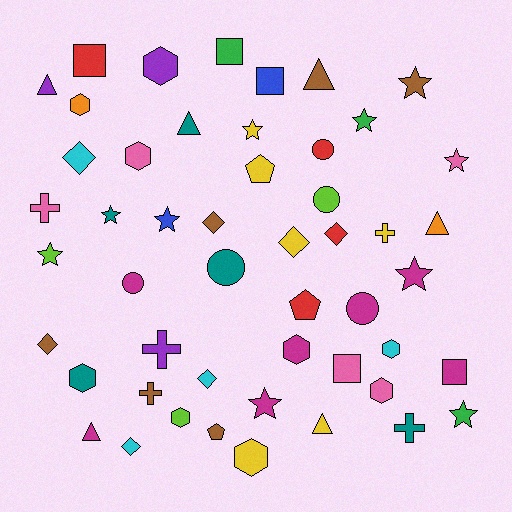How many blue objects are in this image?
There are 2 blue objects.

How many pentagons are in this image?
There are 3 pentagons.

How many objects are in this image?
There are 50 objects.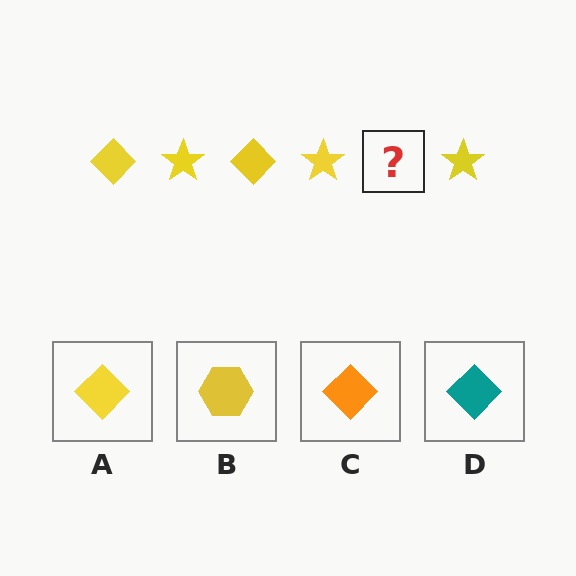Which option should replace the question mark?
Option A.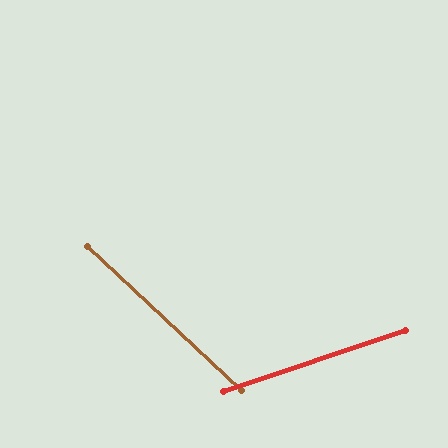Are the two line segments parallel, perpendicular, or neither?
Neither parallel nor perpendicular — they differ by about 61°.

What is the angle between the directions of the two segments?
Approximately 61 degrees.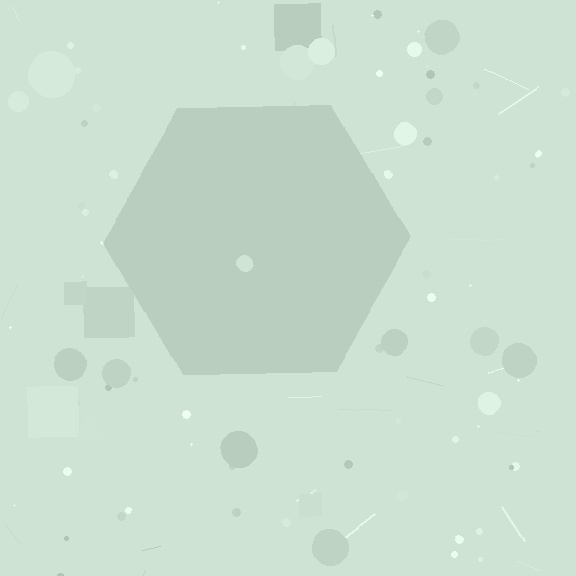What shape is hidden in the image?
A hexagon is hidden in the image.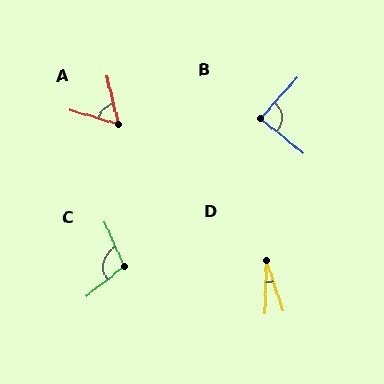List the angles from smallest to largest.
D (19°), A (60°), B (86°), C (105°).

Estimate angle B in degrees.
Approximately 86 degrees.